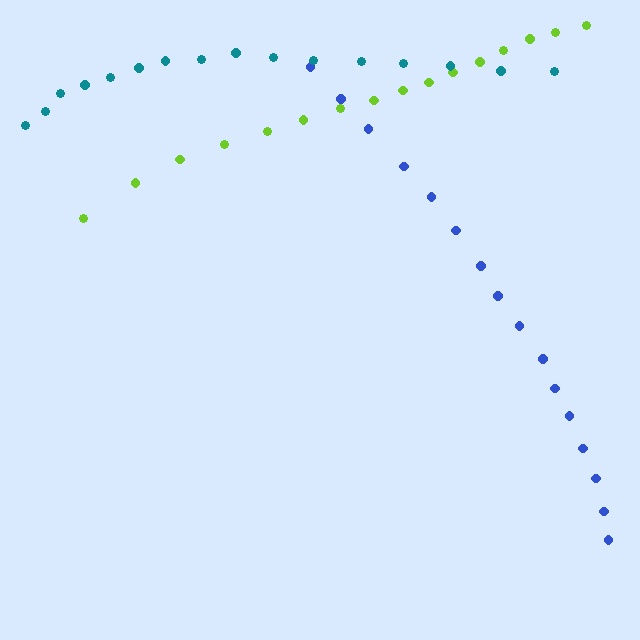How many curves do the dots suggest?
There are 3 distinct paths.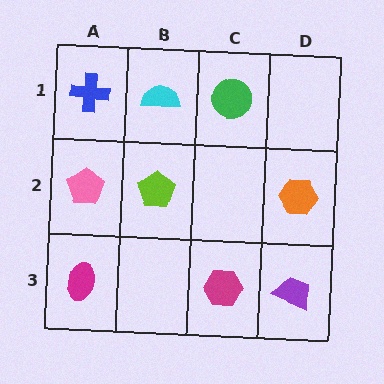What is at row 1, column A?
A blue cross.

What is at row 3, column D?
A purple trapezoid.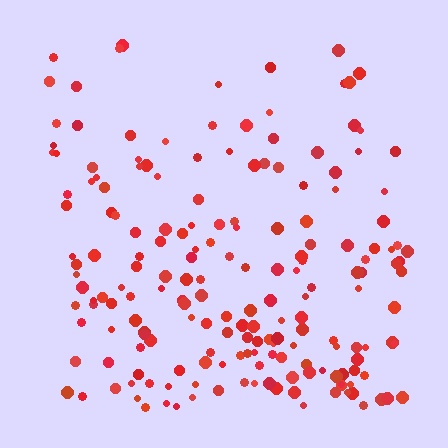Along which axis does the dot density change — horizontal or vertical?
Vertical.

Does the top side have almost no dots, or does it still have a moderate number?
Still a moderate number, just noticeably fewer than the bottom.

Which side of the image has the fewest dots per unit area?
The top.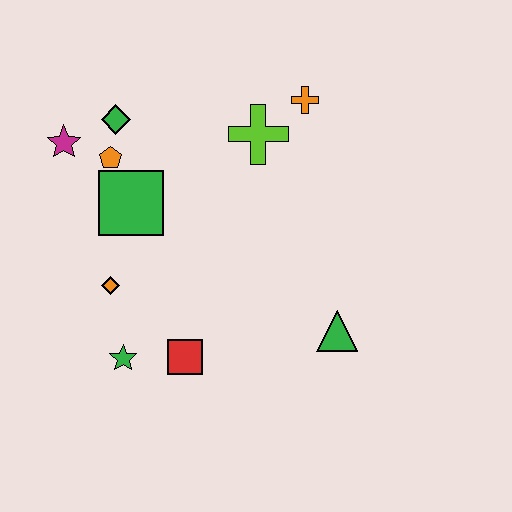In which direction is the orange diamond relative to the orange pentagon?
The orange diamond is below the orange pentagon.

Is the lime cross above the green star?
Yes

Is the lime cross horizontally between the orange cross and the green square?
Yes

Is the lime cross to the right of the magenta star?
Yes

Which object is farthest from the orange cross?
The green star is farthest from the orange cross.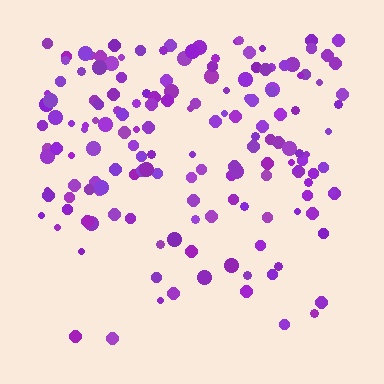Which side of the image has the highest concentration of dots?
The top.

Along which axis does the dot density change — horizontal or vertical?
Vertical.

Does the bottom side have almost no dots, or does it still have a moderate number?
Still a moderate number, just noticeably fewer than the top.